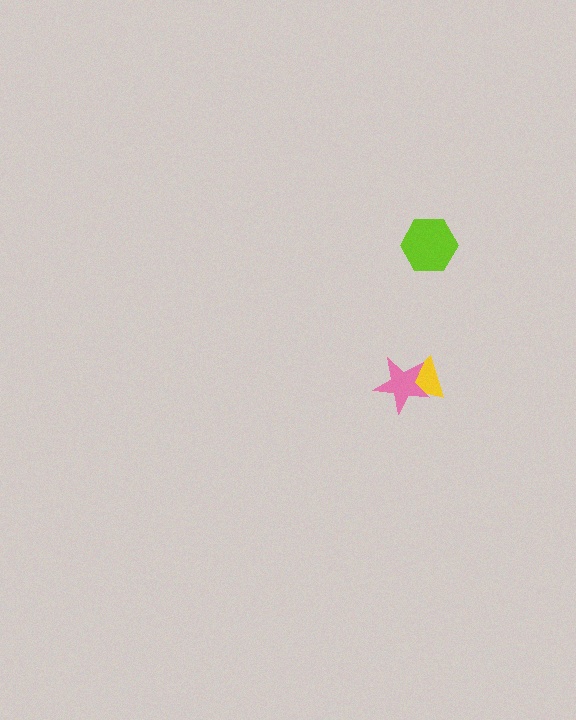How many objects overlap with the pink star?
1 object overlaps with the pink star.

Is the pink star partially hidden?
No, no other shape covers it.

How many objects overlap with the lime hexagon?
0 objects overlap with the lime hexagon.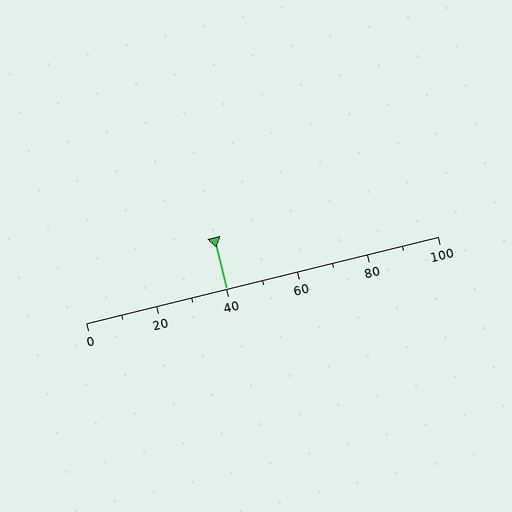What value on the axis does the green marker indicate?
The marker indicates approximately 40.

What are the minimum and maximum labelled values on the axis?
The axis runs from 0 to 100.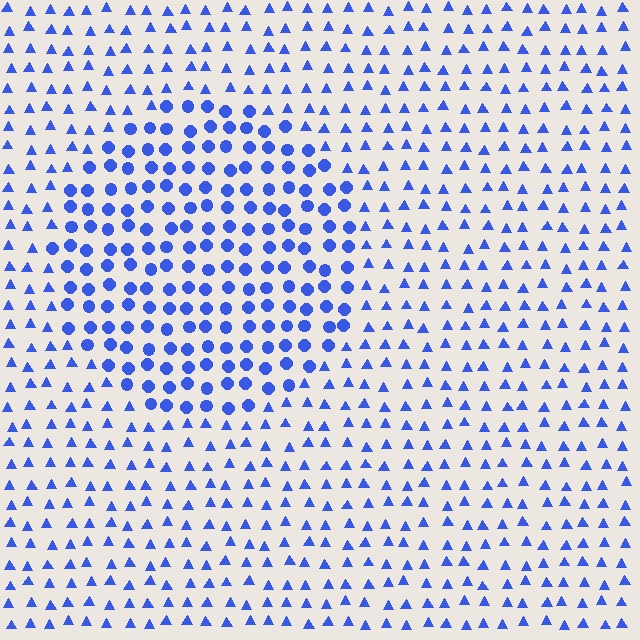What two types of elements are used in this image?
The image uses circles inside the circle region and triangles outside it.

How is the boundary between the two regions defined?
The boundary is defined by a change in element shape: circles inside vs. triangles outside. All elements share the same color and spacing.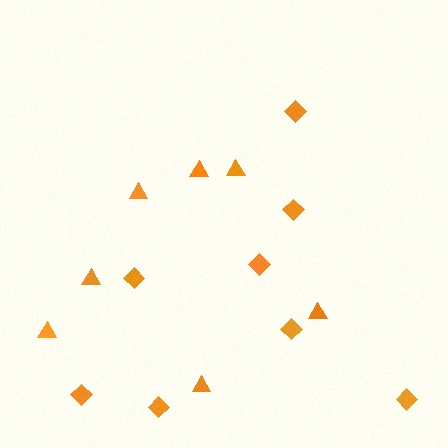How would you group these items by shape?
There are 2 groups: one group of diamonds (8) and one group of triangles (7).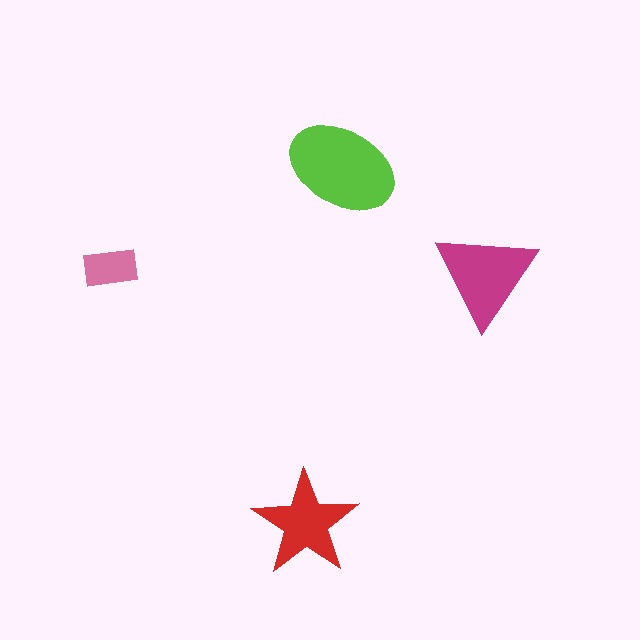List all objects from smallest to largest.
The pink rectangle, the red star, the magenta triangle, the lime ellipse.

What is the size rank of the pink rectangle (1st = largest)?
4th.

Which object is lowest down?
The red star is bottommost.